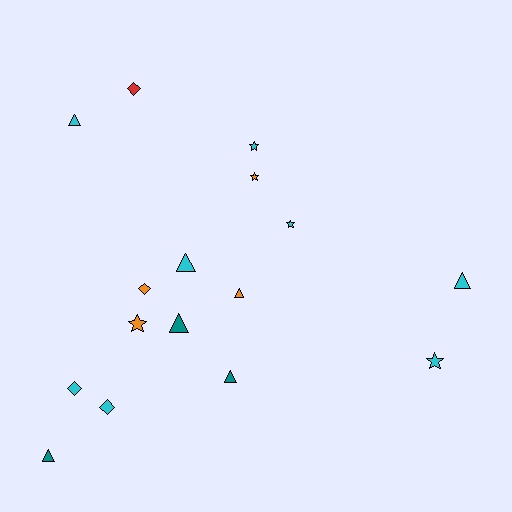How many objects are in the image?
There are 16 objects.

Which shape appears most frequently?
Triangle, with 7 objects.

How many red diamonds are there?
There is 1 red diamond.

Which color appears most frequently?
Cyan, with 8 objects.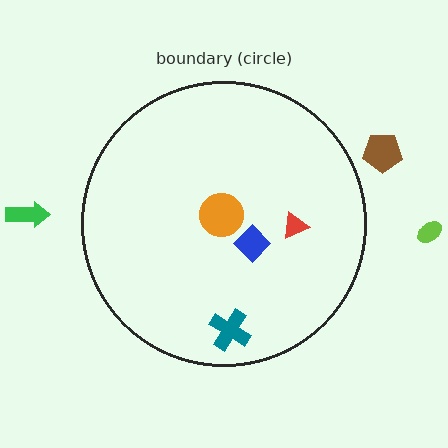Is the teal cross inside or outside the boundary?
Inside.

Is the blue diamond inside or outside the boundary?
Inside.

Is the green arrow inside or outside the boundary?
Outside.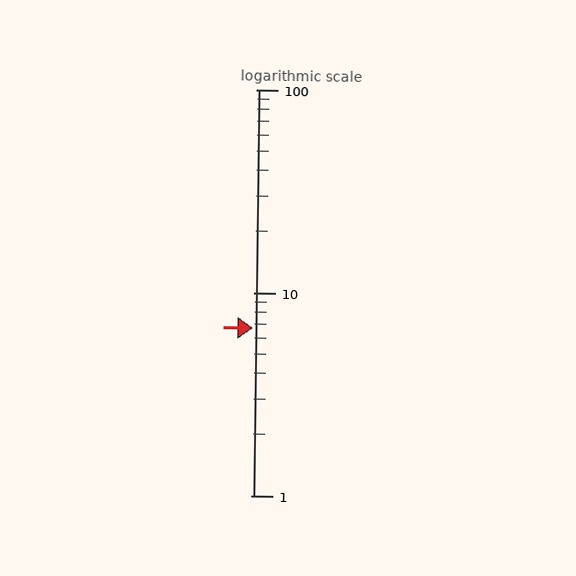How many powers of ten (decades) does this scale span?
The scale spans 2 decades, from 1 to 100.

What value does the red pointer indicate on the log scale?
The pointer indicates approximately 6.7.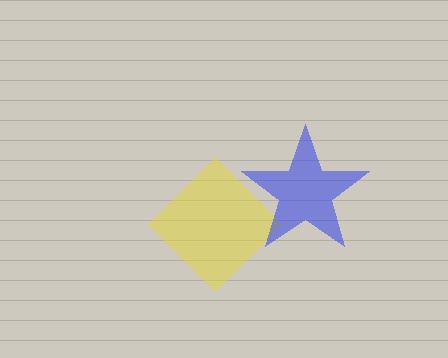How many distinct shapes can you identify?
There are 2 distinct shapes: a yellow diamond, a blue star.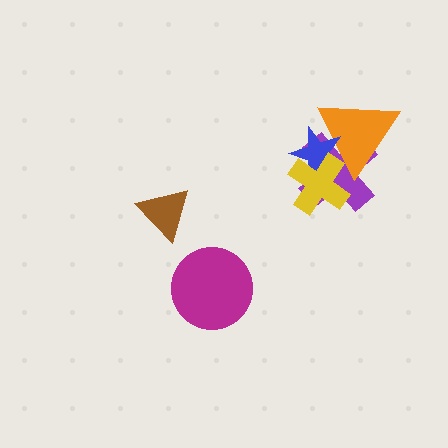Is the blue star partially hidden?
Yes, it is partially covered by another shape.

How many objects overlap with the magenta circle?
0 objects overlap with the magenta circle.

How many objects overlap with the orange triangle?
3 objects overlap with the orange triangle.